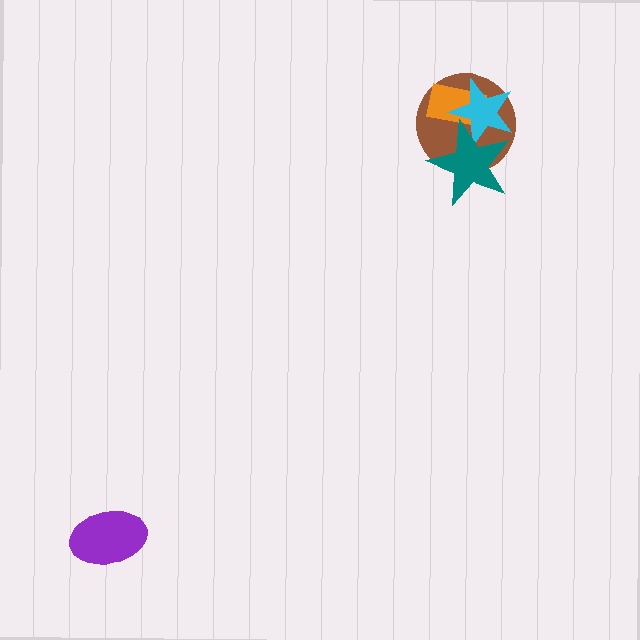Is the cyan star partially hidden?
Yes, it is partially covered by another shape.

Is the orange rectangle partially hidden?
Yes, it is partially covered by another shape.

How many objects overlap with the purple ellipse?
0 objects overlap with the purple ellipse.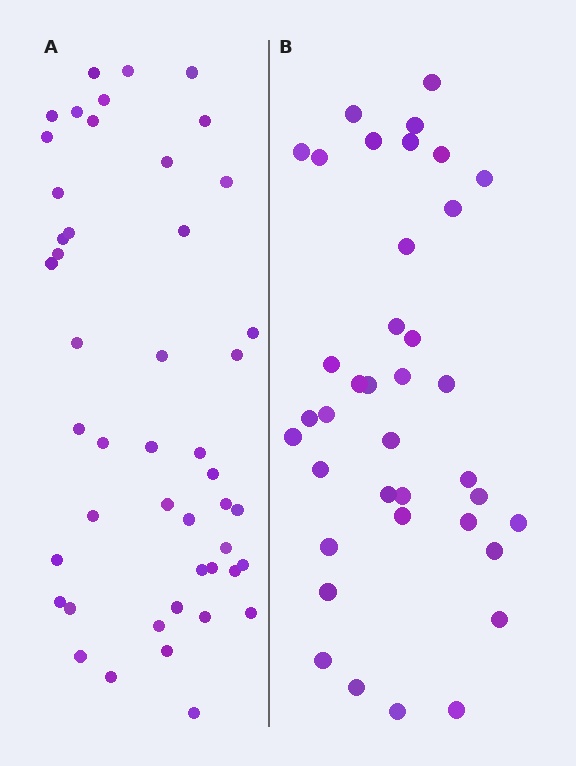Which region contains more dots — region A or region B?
Region A (the left region) has more dots.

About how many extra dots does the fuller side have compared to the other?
Region A has roughly 8 or so more dots than region B.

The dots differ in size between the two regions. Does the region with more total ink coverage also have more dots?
No. Region B has more total ink coverage because its dots are larger, but region A actually contains more individual dots. Total area can be misleading — the number of items is what matters here.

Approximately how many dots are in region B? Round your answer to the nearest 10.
About 40 dots. (The exact count is 38, which rounds to 40.)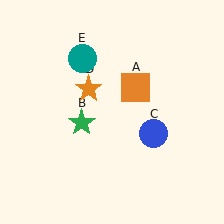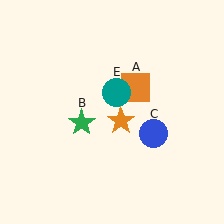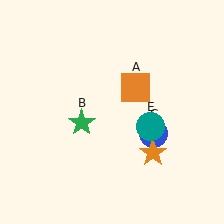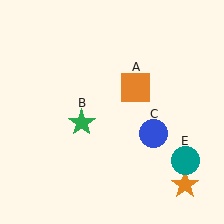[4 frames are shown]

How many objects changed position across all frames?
2 objects changed position: orange star (object D), teal circle (object E).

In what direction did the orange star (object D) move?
The orange star (object D) moved down and to the right.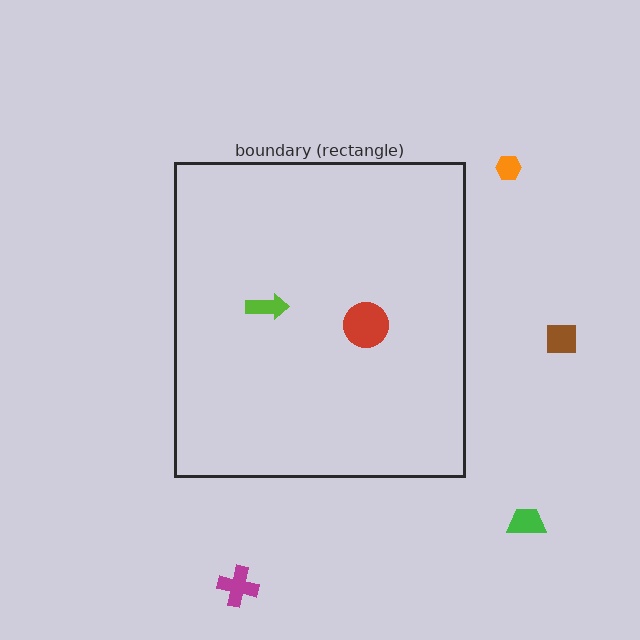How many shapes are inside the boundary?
2 inside, 4 outside.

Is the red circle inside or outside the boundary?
Inside.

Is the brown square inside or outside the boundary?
Outside.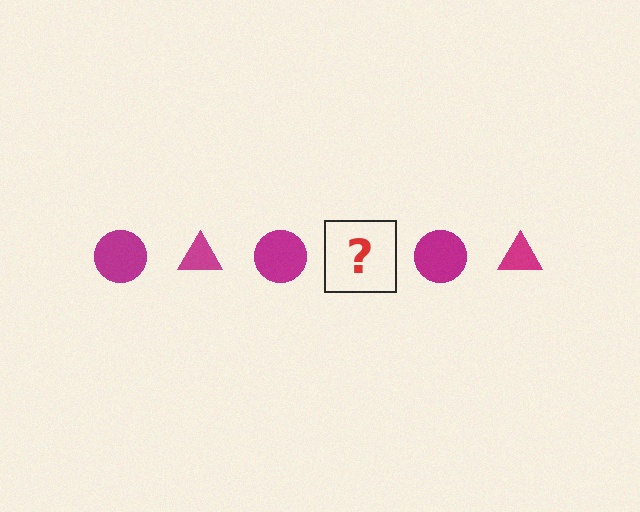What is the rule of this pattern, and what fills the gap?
The rule is that the pattern cycles through circle, triangle shapes in magenta. The gap should be filled with a magenta triangle.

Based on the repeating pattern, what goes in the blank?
The blank should be a magenta triangle.